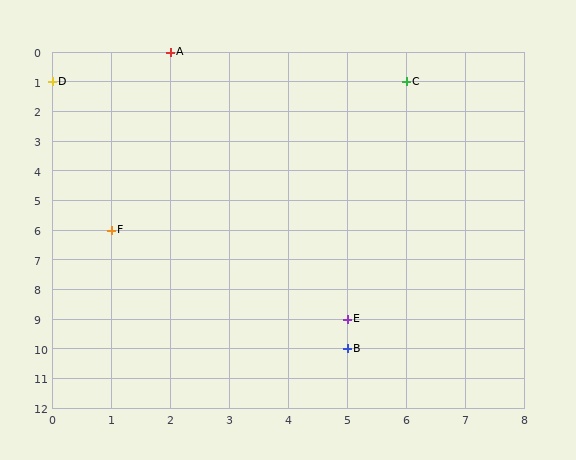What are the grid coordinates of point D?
Point D is at grid coordinates (0, 1).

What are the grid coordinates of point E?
Point E is at grid coordinates (5, 9).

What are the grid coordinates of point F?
Point F is at grid coordinates (1, 6).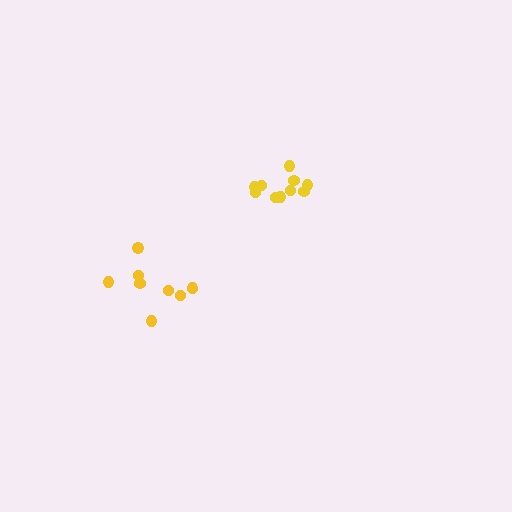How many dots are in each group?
Group 1: 10 dots, Group 2: 9 dots (19 total).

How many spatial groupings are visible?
There are 2 spatial groupings.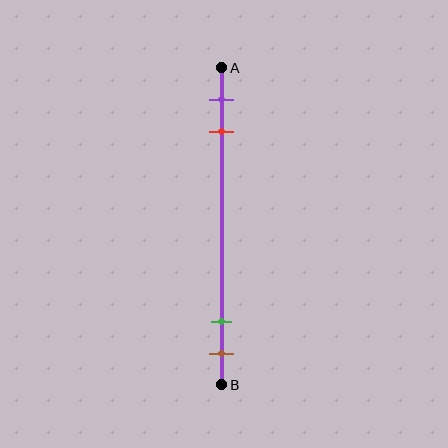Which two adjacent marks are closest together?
The green and brown marks are the closest adjacent pair.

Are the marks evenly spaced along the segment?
No, the marks are not evenly spaced.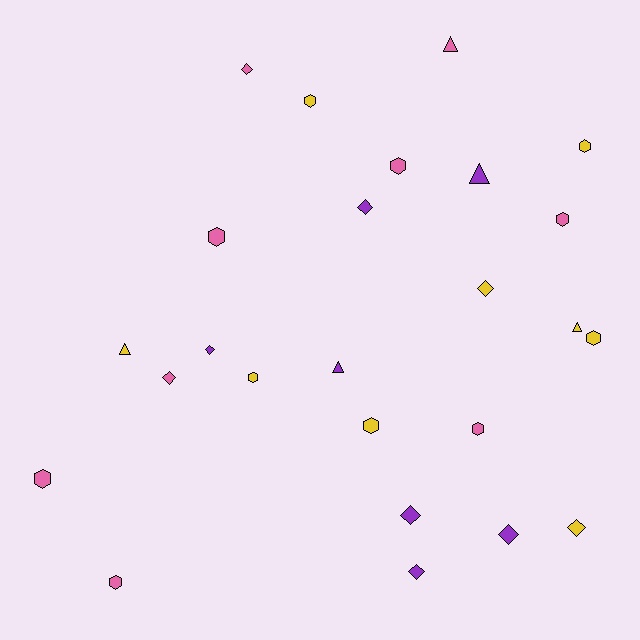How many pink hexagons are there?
There are 6 pink hexagons.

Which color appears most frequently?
Yellow, with 9 objects.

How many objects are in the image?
There are 25 objects.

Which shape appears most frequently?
Hexagon, with 11 objects.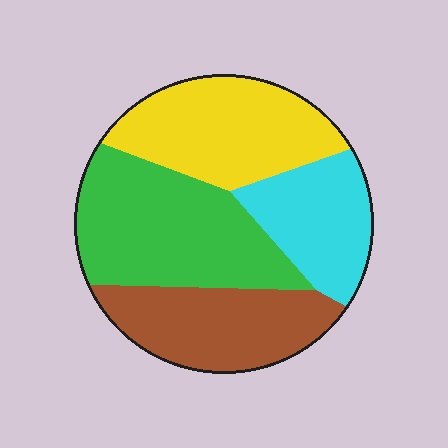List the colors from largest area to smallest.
From largest to smallest: green, yellow, brown, cyan.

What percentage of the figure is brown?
Brown takes up about one quarter (1/4) of the figure.